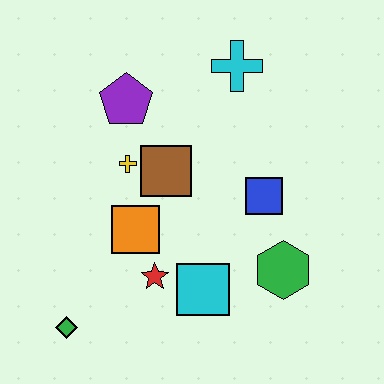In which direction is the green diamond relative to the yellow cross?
The green diamond is below the yellow cross.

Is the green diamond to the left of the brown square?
Yes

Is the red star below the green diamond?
No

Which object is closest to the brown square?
The yellow cross is closest to the brown square.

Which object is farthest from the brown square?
The green diamond is farthest from the brown square.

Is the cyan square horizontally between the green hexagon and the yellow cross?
Yes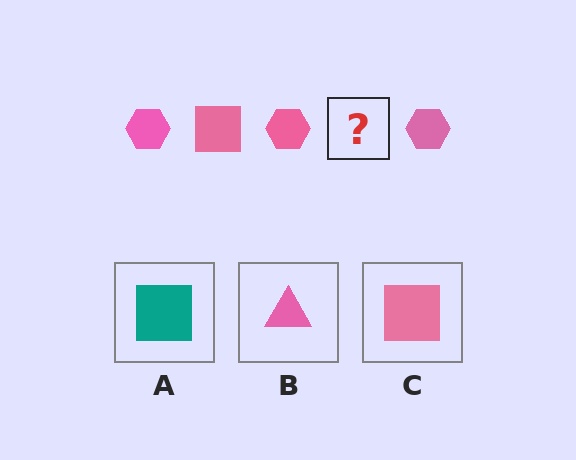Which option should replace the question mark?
Option C.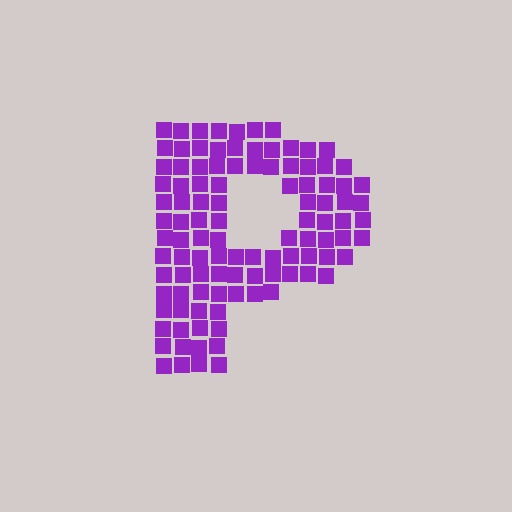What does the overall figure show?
The overall figure shows the letter P.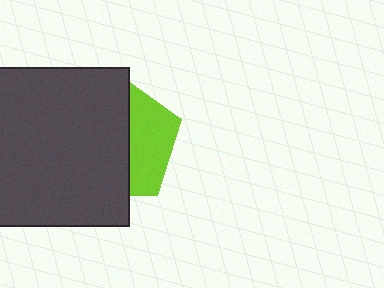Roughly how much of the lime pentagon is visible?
A small part of it is visible (roughly 37%).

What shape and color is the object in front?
The object in front is a dark gray rectangle.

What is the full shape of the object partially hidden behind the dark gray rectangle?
The partially hidden object is a lime pentagon.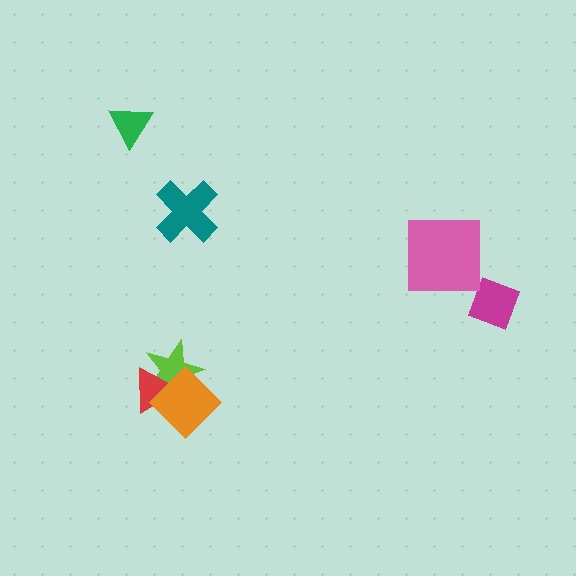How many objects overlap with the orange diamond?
2 objects overlap with the orange diamond.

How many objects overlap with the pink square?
0 objects overlap with the pink square.